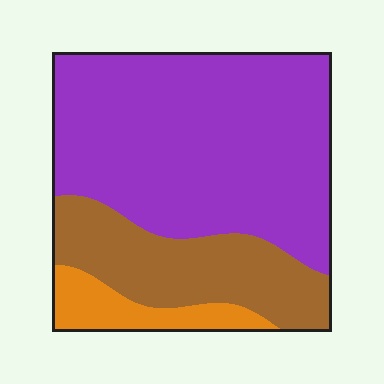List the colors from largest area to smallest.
From largest to smallest: purple, brown, orange.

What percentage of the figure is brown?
Brown takes up about one quarter (1/4) of the figure.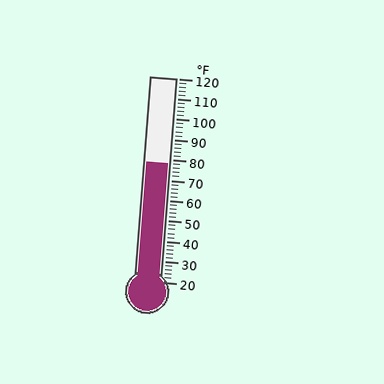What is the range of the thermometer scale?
The thermometer scale ranges from 20°F to 120°F.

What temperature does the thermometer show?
The thermometer shows approximately 78°F.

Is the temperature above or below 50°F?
The temperature is above 50°F.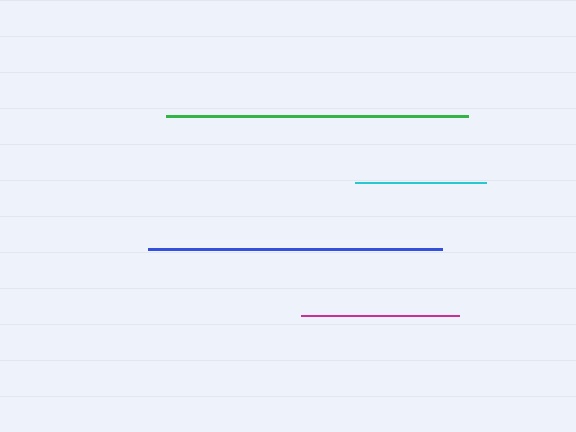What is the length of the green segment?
The green segment is approximately 302 pixels long.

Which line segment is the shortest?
The cyan line is the shortest at approximately 132 pixels.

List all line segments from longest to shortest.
From longest to shortest: green, blue, magenta, cyan.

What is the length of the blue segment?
The blue segment is approximately 294 pixels long.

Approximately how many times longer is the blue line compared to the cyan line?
The blue line is approximately 2.2 times the length of the cyan line.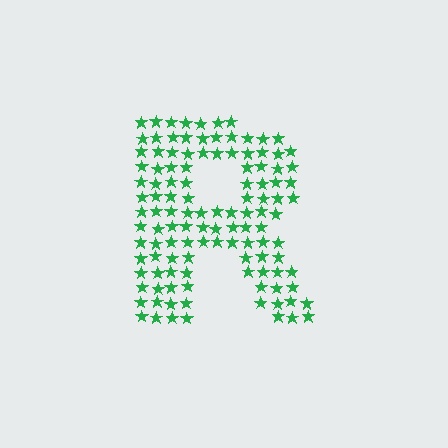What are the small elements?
The small elements are stars.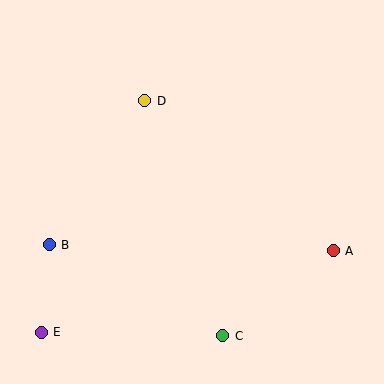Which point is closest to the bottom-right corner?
Point A is closest to the bottom-right corner.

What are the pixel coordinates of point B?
Point B is at (49, 245).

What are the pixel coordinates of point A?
Point A is at (333, 251).